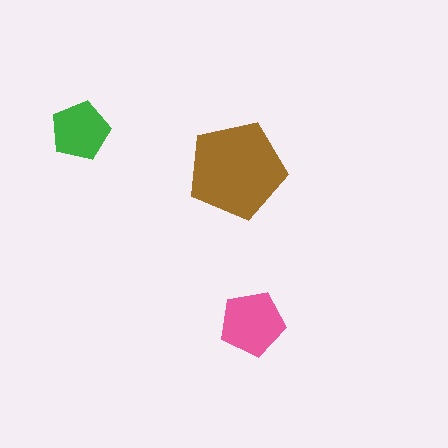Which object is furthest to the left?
The green pentagon is leftmost.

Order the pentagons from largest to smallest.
the brown one, the pink one, the green one.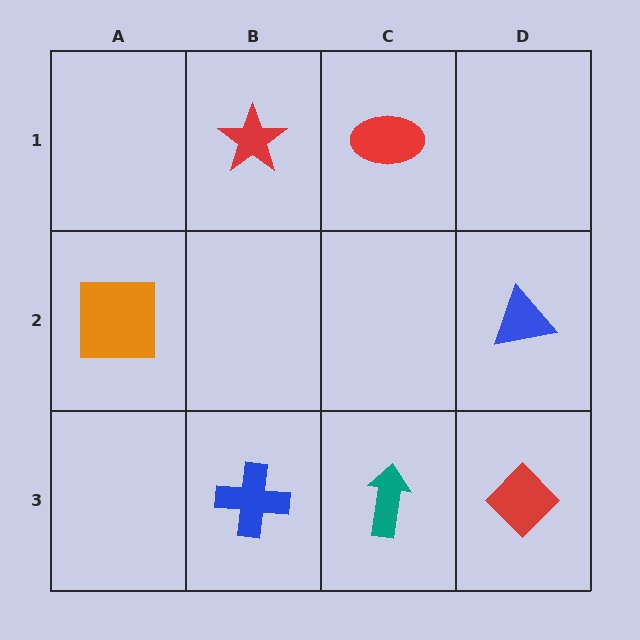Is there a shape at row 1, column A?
No, that cell is empty.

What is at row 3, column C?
A teal arrow.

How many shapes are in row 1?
2 shapes.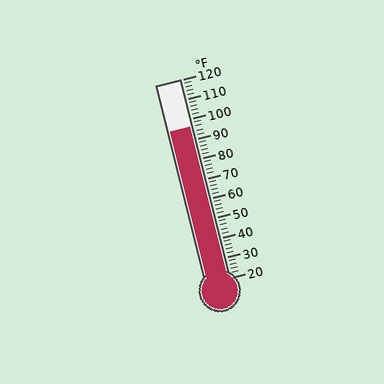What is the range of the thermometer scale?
The thermometer scale ranges from 20°F to 120°F.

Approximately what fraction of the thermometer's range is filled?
The thermometer is filled to approximately 75% of its range.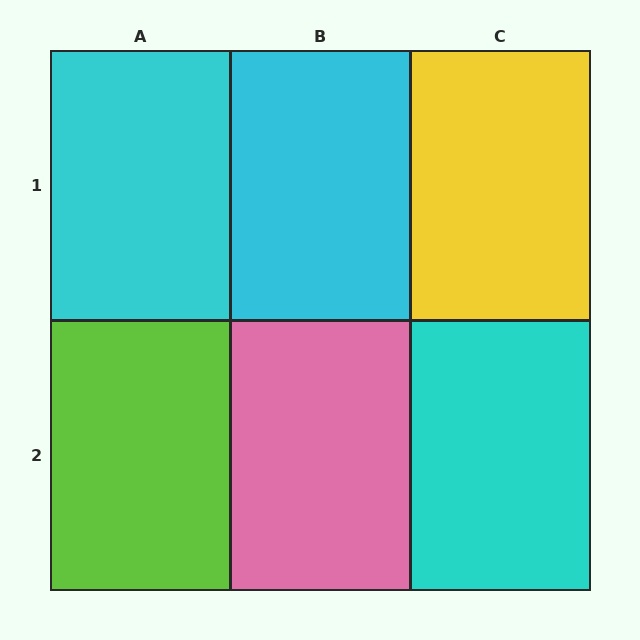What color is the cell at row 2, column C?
Cyan.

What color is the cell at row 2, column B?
Pink.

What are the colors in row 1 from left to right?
Cyan, cyan, yellow.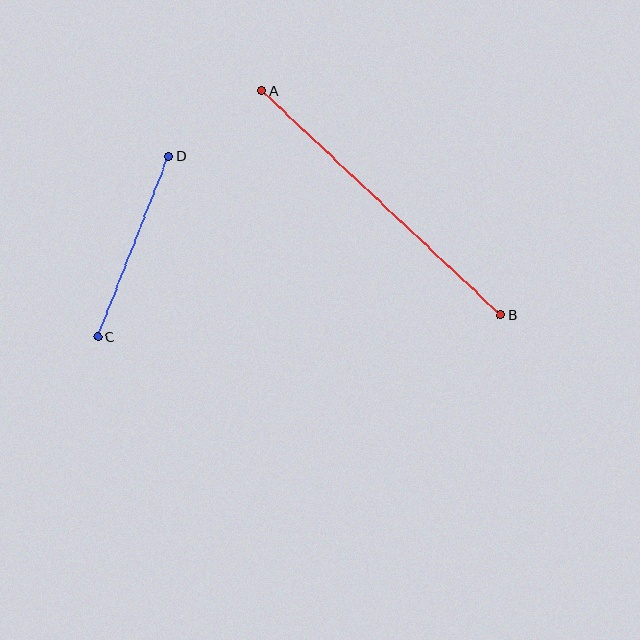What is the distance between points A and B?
The distance is approximately 327 pixels.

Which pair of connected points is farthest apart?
Points A and B are farthest apart.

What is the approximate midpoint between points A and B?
The midpoint is at approximately (381, 203) pixels.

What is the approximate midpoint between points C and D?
The midpoint is at approximately (133, 247) pixels.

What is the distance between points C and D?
The distance is approximately 194 pixels.